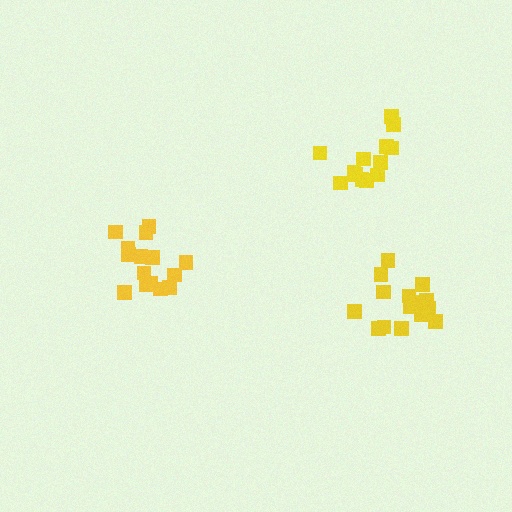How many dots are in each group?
Group 1: 15 dots, Group 2: 15 dots, Group 3: 13 dots (43 total).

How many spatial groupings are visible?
There are 3 spatial groupings.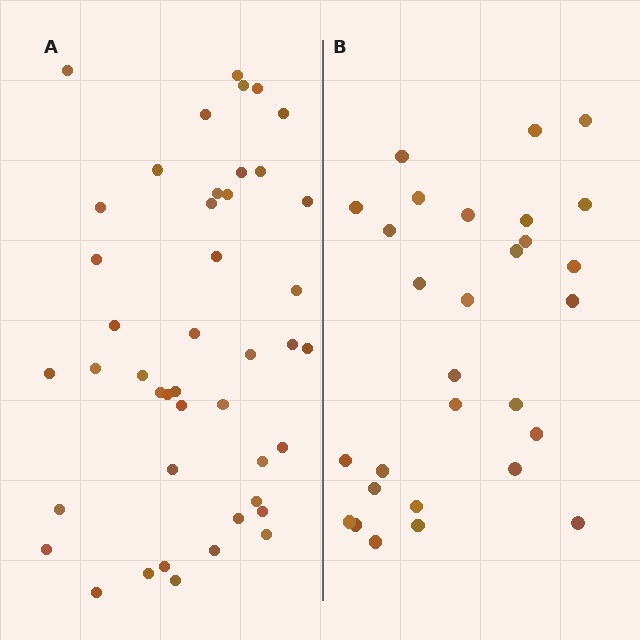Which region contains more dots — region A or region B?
Region A (the left region) has more dots.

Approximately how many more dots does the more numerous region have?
Region A has approximately 15 more dots than region B.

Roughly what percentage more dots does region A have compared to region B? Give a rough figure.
About 50% more.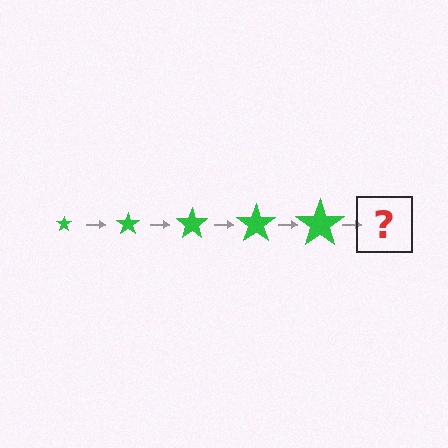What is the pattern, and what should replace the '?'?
The pattern is that the star gets progressively larger each step. The '?' should be a green star, larger than the previous one.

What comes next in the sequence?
The next element should be a green star, larger than the previous one.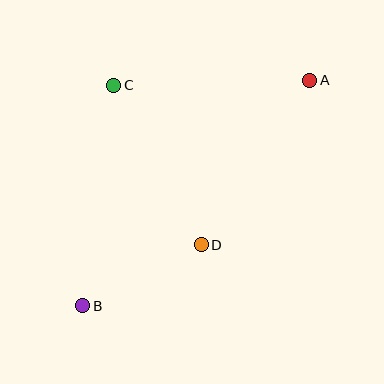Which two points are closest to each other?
Points B and D are closest to each other.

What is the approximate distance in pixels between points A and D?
The distance between A and D is approximately 197 pixels.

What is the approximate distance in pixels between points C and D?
The distance between C and D is approximately 182 pixels.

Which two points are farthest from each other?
Points A and B are farthest from each other.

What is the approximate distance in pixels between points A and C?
The distance between A and C is approximately 196 pixels.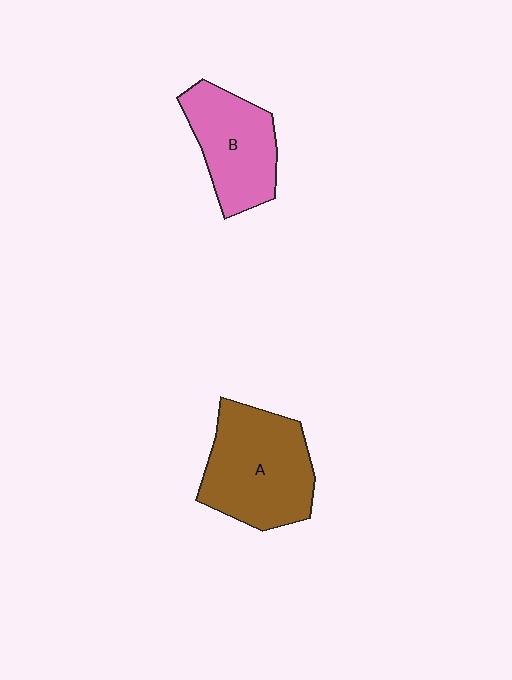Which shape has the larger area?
Shape A (brown).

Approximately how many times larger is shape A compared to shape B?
Approximately 1.3 times.